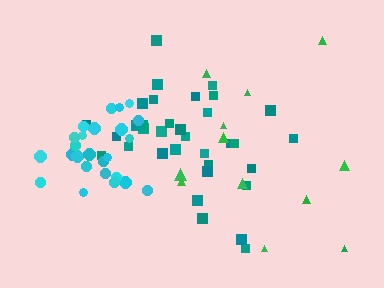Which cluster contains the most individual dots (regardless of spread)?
Teal (34).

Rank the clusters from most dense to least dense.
cyan, teal, green.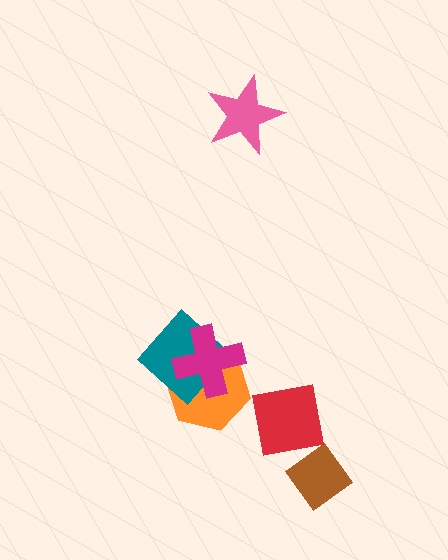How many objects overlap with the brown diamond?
1 object overlaps with the brown diamond.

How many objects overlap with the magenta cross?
2 objects overlap with the magenta cross.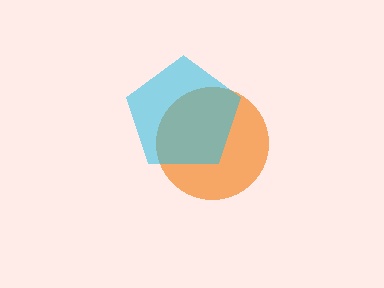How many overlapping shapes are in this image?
There are 2 overlapping shapes in the image.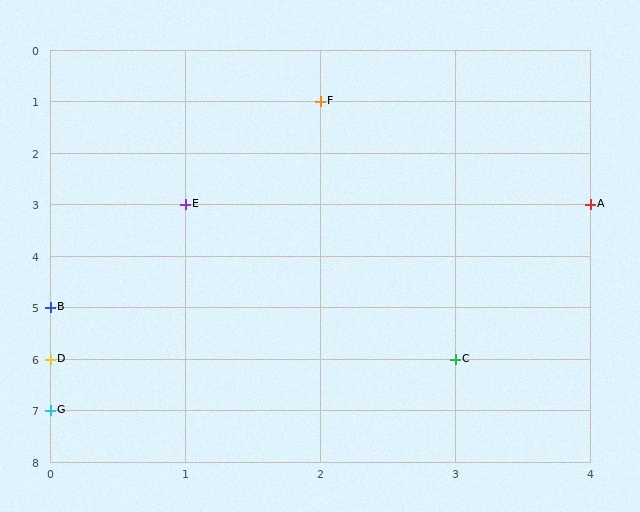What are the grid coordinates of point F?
Point F is at grid coordinates (2, 1).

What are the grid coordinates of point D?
Point D is at grid coordinates (0, 6).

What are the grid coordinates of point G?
Point G is at grid coordinates (0, 7).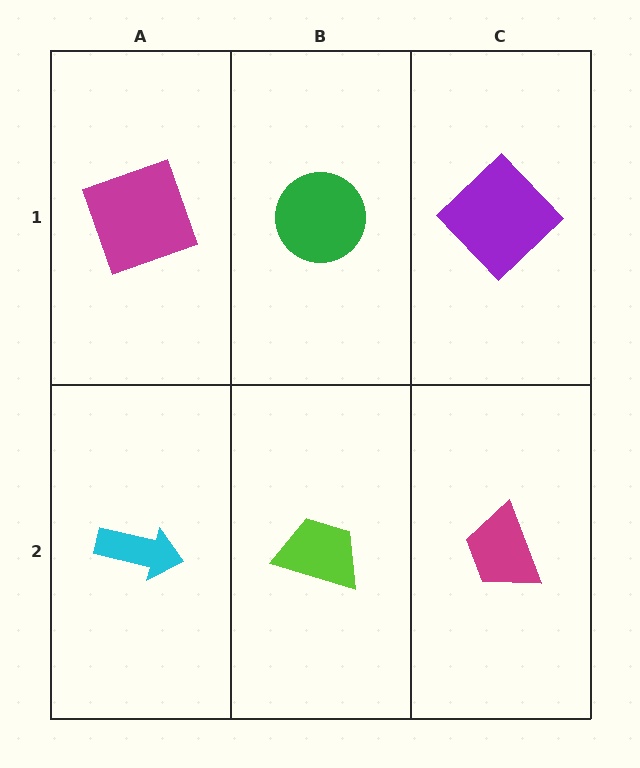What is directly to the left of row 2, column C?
A lime trapezoid.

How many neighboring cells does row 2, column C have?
2.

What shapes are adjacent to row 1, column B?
A lime trapezoid (row 2, column B), a magenta square (row 1, column A), a purple diamond (row 1, column C).